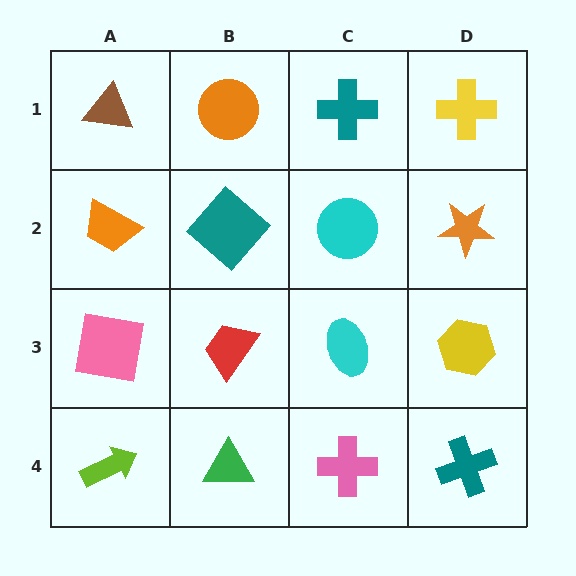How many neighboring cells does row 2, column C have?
4.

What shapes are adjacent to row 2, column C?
A teal cross (row 1, column C), a cyan ellipse (row 3, column C), a teal diamond (row 2, column B), an orange star (row 2, column D).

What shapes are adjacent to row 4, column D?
A yellow hexagon (row 3, column D), a pink cross (row 4, column C).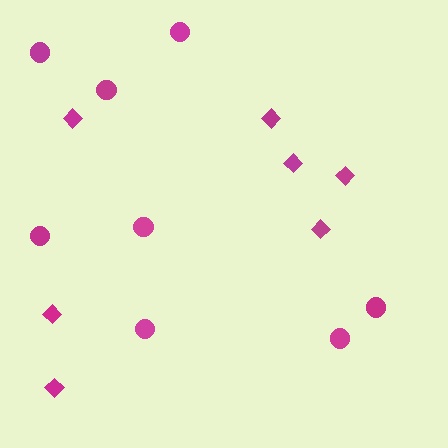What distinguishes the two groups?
There are 2 groups: one group of diamonds (7) and one group of circles (8).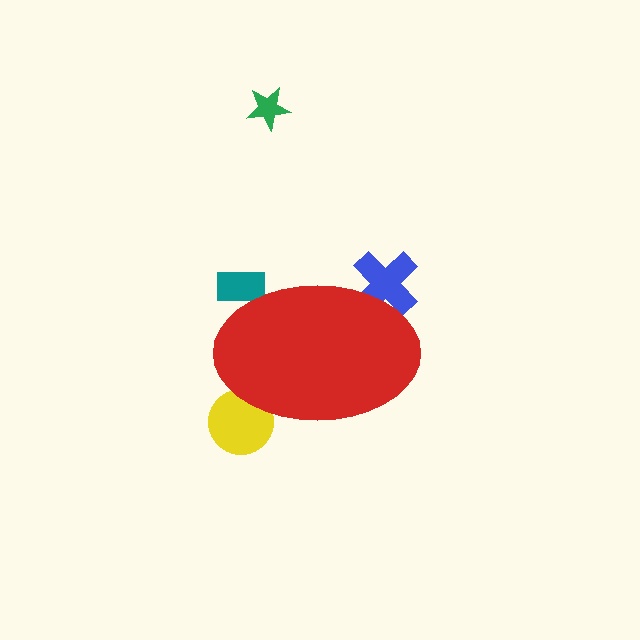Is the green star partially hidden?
No, the green star is fully visible.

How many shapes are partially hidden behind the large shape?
3 shapes are partially hidden.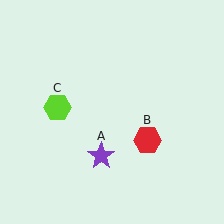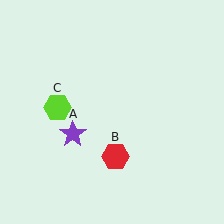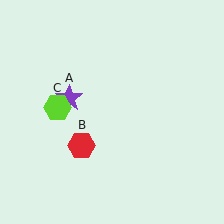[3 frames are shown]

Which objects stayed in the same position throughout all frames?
Lime hexagon (object C) remained stationary.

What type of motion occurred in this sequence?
The purple star (object A), red hexagon (object B) rotated clockwise around the center of the scene.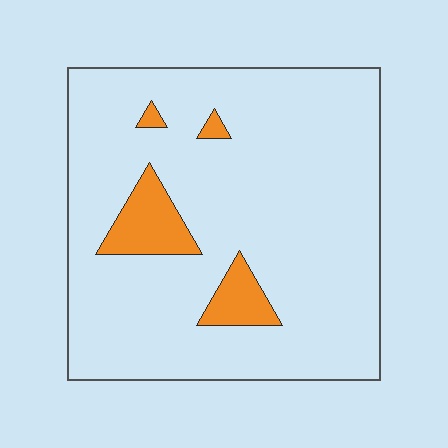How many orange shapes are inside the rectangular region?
4.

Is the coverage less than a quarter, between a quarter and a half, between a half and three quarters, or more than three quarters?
Less than a quarter.